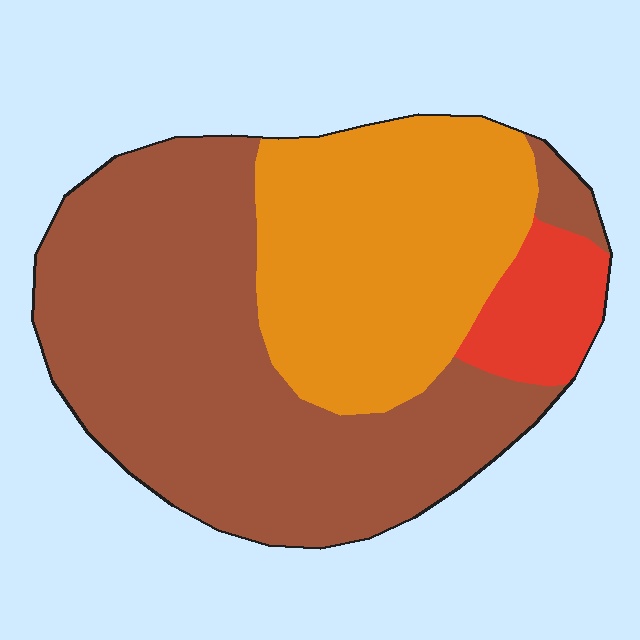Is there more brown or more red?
Brown.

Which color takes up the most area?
Brown, at roughly 55%.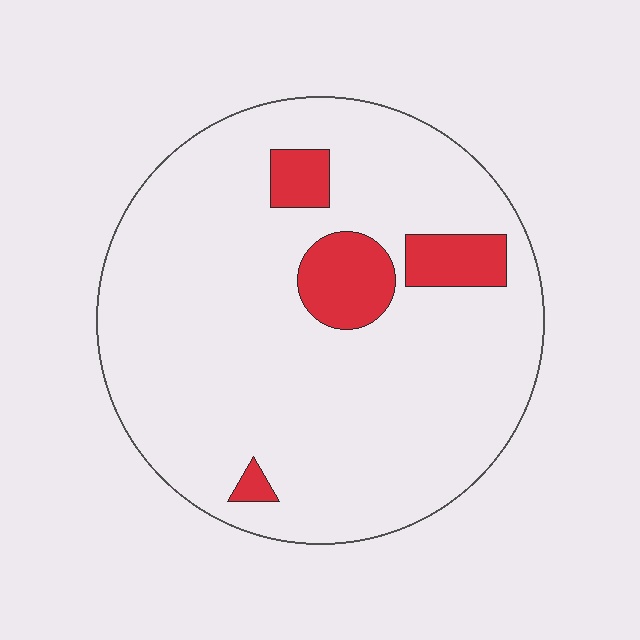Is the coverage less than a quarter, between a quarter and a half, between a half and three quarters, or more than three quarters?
Less than a quarter.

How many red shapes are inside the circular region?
4.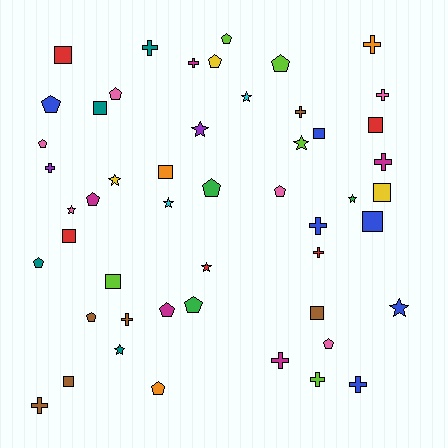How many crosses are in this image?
There are 14 crosses.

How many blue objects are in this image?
There are 6 blue objects.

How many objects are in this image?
There are 50 objects.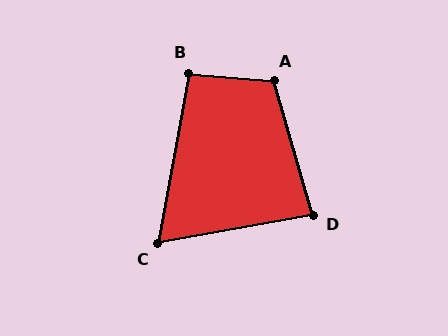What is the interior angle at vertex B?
Approximately 96 degrees (obtuse).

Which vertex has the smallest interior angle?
C, at approximately 69 degrees.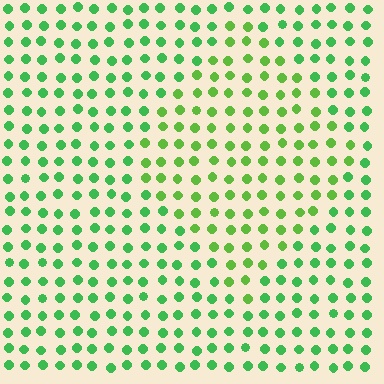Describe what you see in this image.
The image is filled with small green elements in a uniform arrangement. A diamond-shaped region is visible where the elements are tinted to a slightly different hue, forming a subtle color boundary.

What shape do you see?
I see a diamond.